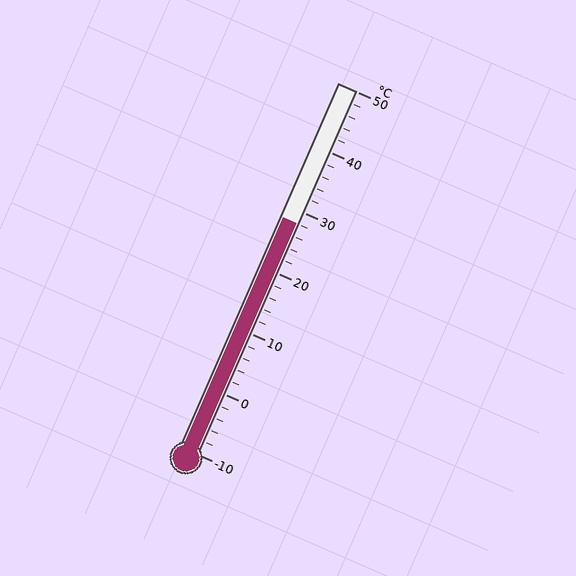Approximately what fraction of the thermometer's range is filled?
The thermometer is filled to approximately 65% of its range.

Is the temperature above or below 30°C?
The temperature is below 30°C.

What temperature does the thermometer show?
The thermometer shows approximately 28°C.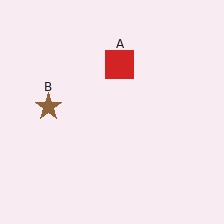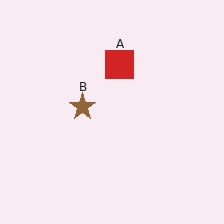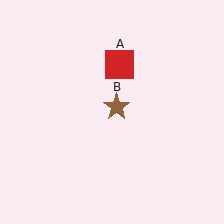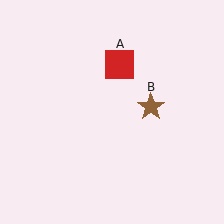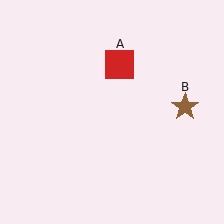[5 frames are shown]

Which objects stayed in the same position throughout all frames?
Red square (object A) remained stationary.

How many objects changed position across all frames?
1 object changed position: brown star (object B).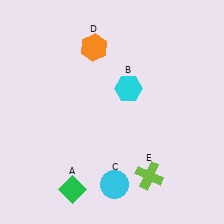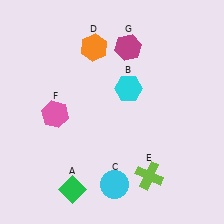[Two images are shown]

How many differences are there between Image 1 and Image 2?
There are 2 differences between the two images.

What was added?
A pink hexagon (F), a magenta hexagon (G) were added in Image 2.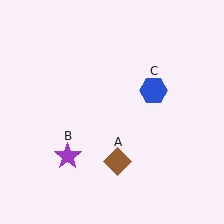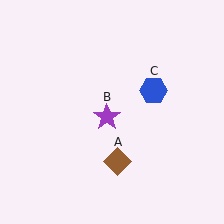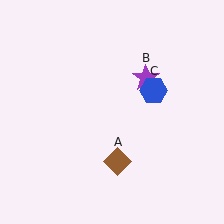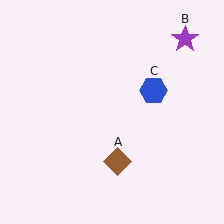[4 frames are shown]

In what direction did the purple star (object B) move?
The purple star (object B) moved up and to the right.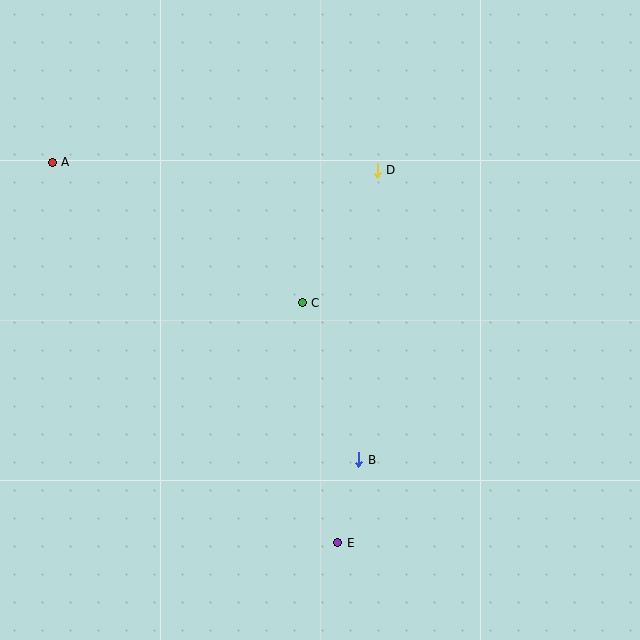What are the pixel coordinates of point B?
Point B is at (359, 460).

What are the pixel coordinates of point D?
Point D is at (377, 170).